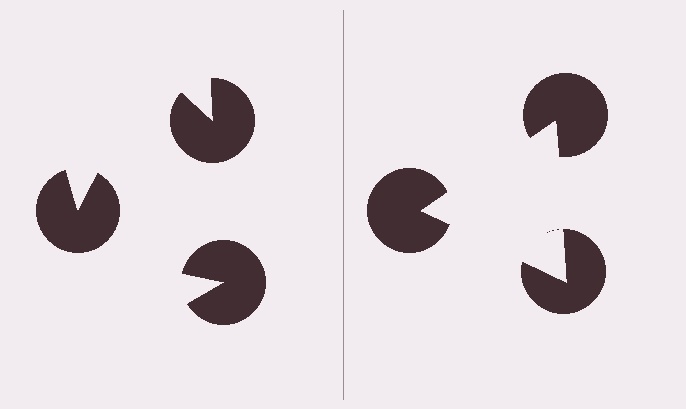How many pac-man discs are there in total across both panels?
6 — 3 on each side.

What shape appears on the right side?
An illusory triangle.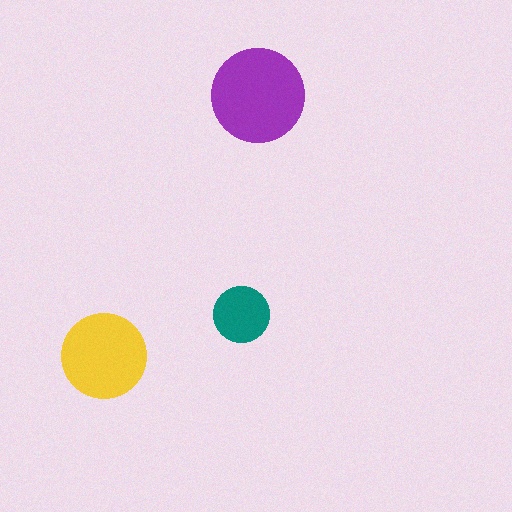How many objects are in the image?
There are 3 objects in the image.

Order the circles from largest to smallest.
the purple one, the yellow one, the teal one.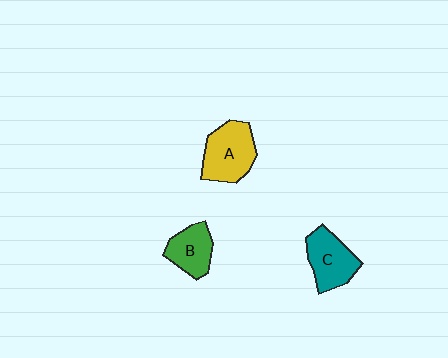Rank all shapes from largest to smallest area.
From largest to smallest: A (yellow), C (teal), B (green).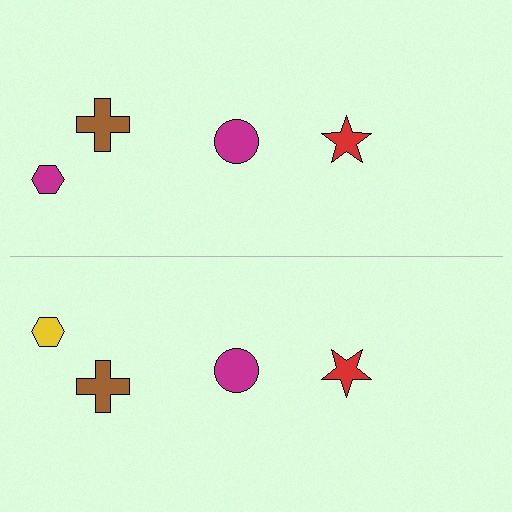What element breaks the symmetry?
The yellow hexagon on the bottom side breaks the symmetry — its mirror counterpart is magenta.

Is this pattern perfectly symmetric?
No, the pattern is not perfectly symmetric. The yellow hexagon on the bottom side breaks the symmetry — its mirror counterpart is magenta.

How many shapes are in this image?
There are 8 shapes in this image.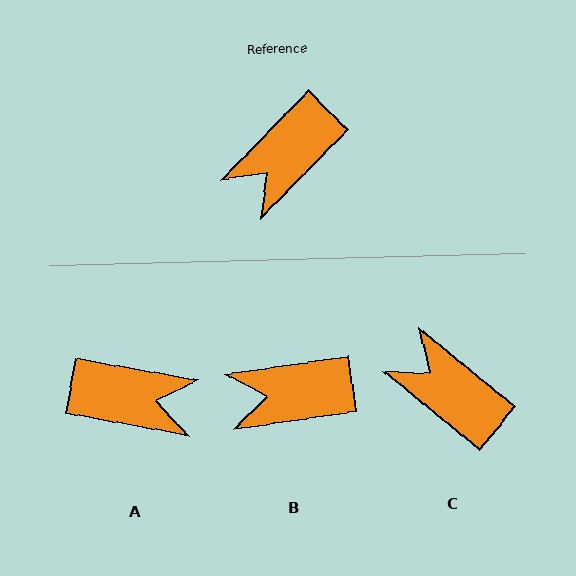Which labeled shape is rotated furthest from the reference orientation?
A, about 124 degrees away.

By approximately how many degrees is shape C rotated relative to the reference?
Approximately 85 degrees clockwise.